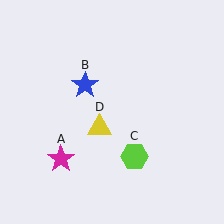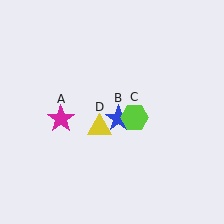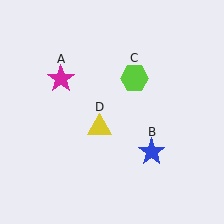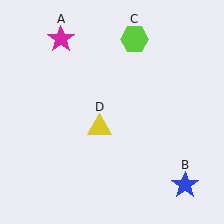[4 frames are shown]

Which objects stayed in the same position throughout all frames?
Yellow triangle (object D) remained stationary.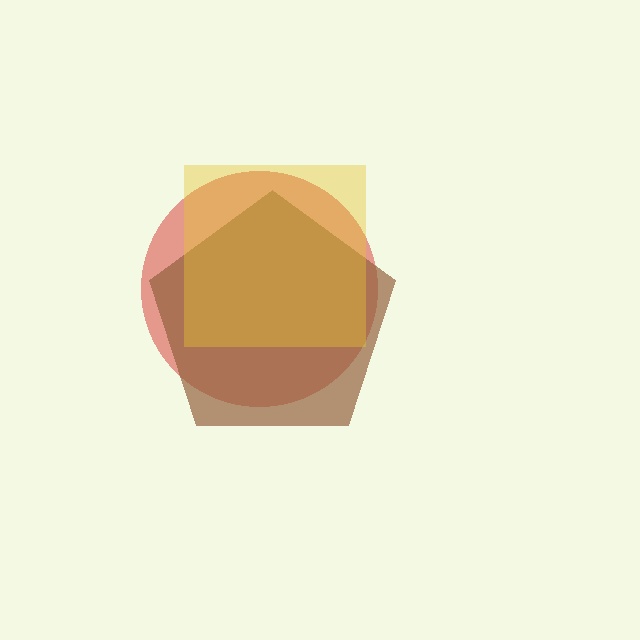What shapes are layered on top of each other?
The layered shapes are: a red circle, a brown pentagon, a yellow square.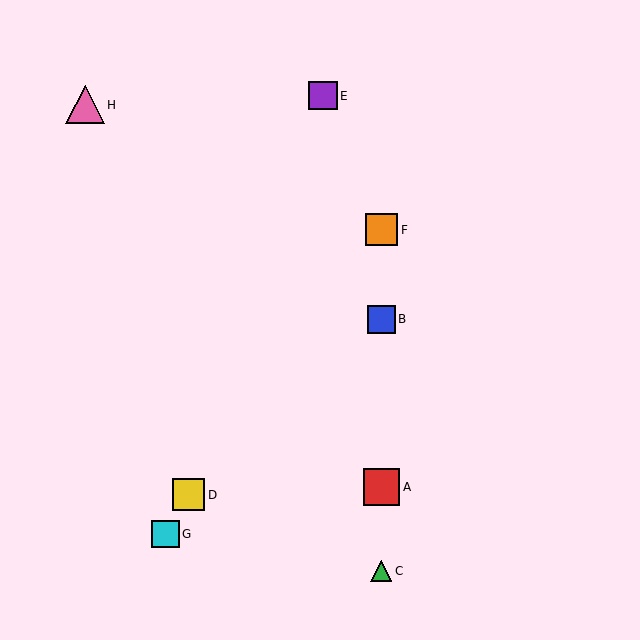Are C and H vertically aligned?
No, C is at x≈381 and H is at x≈85.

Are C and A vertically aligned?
Yes, both are at x≈381.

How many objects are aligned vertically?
4 objects (A, B, C, F) are aligned vertically.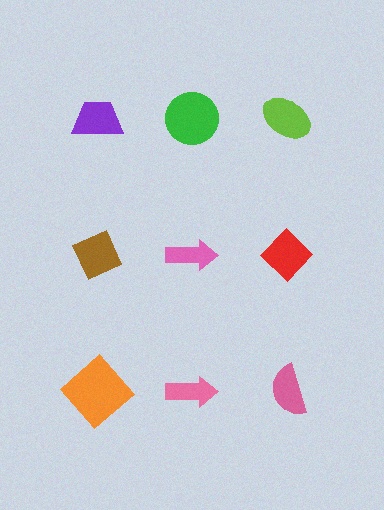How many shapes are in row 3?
3 shapes.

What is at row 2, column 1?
A brown diamond.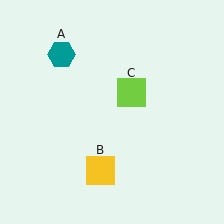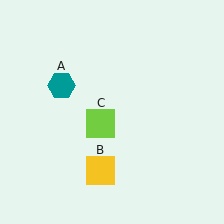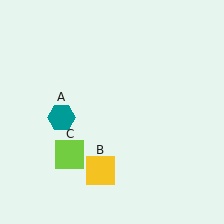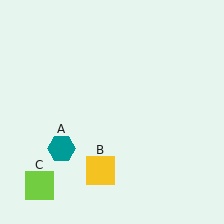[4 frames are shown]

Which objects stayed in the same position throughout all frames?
Yellow square (object B) remained stationary.